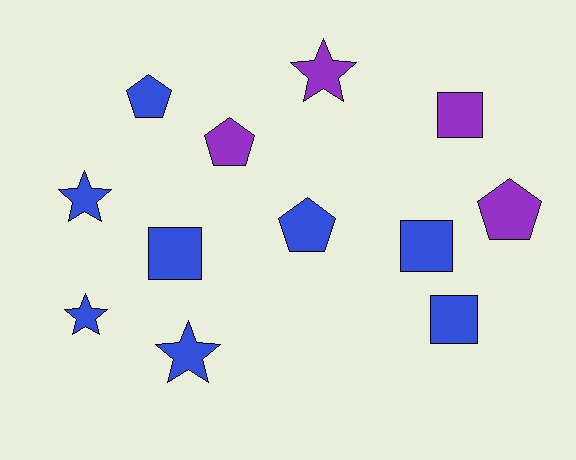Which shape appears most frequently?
Pentagon, with 4 objects.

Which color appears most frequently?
Blue, with 8 objects.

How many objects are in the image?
There are 12 objects.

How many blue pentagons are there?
There are 2 blue pentagons.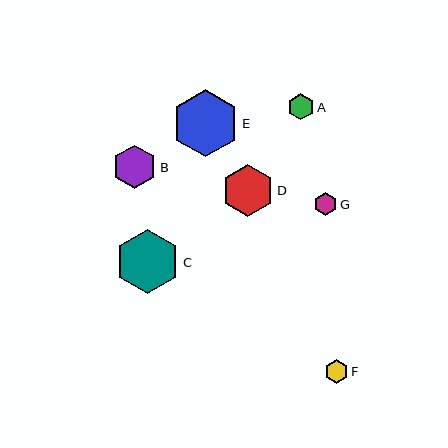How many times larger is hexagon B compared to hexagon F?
Hexagon B is approximately 1.9 times the size of hexagon F.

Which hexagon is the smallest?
Hexagon F is the smallest with a size of approximately 23 pixels.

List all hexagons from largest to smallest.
From largest to smallest: E, C, D, B, A, G, F.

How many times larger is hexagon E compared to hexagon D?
Hexagon E is approximately 1.3 times the size of hexagon D.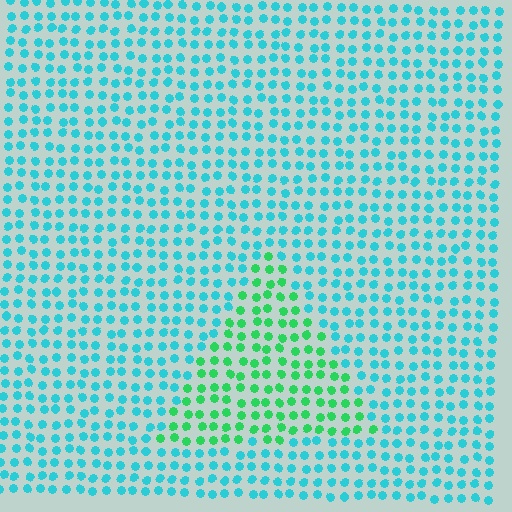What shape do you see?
I see a triangle.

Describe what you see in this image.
The image is filled with small cyan elements in a uniform arrangement. A triangle-shaped region is visible where the elements are tinted to a slightly different hue, forming a subtle color boundary.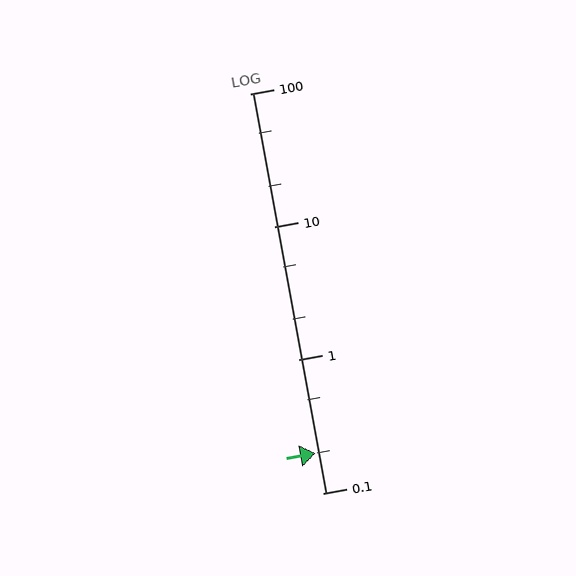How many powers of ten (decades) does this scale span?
The scale spans 3 decades, from 0.1 to 100.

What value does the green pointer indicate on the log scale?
The pointer indicates approximately 0.2.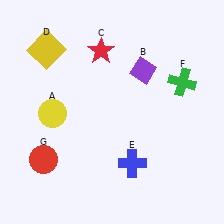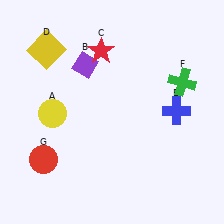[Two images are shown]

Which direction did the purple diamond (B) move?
The purple diamond (B) moved left.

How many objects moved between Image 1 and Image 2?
2 objects moved between the two images.